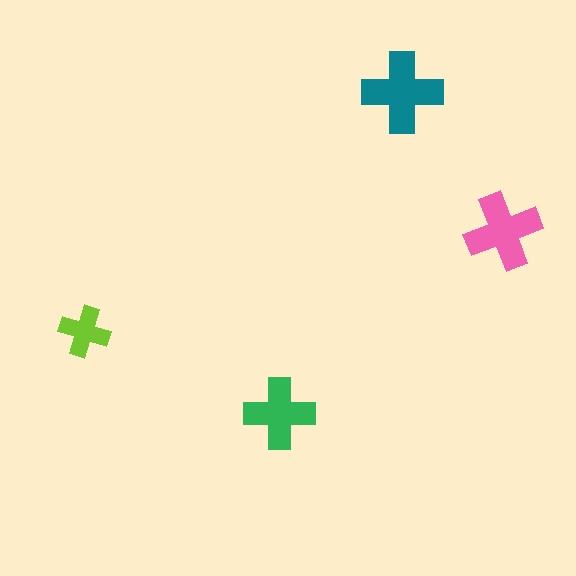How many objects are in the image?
There are 4 objects in the image.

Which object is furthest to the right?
The pink cross is rightmost.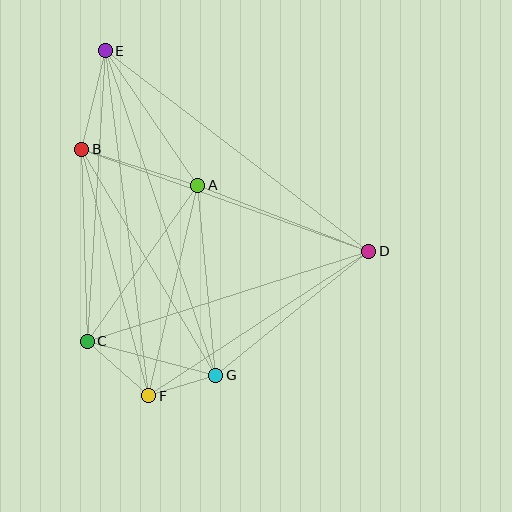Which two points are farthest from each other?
Points E and F are farthest from each other.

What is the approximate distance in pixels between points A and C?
The distance between A and C is approximately 191 pixels.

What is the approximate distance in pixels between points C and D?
The distance between C and D is approximately 296 pixels.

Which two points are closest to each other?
Points F and G are closest to each other.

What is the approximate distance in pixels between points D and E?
The distance between D and E is approximately 331 pixels.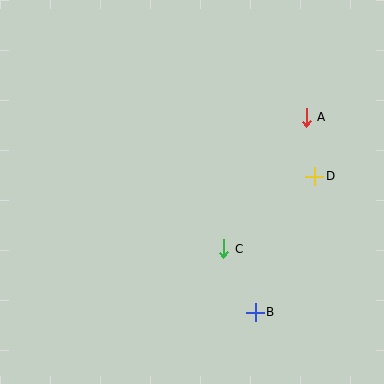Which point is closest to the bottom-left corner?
Point C is closest to the bottom-left corner.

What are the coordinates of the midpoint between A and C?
The midpoint between A and C is at (265, 183).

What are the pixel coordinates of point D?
Point D is at (315, 176).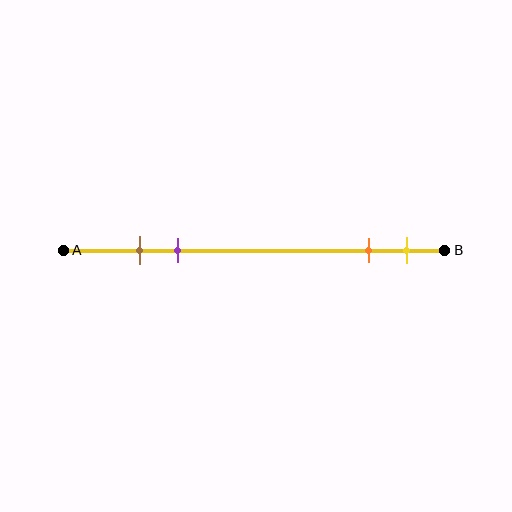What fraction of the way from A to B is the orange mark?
The orange mark is approximately 80% (0.8) of the way from A to B.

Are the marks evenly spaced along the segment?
No, the marks are not evenly spaced.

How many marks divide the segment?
There are 4 marks dividing the segment.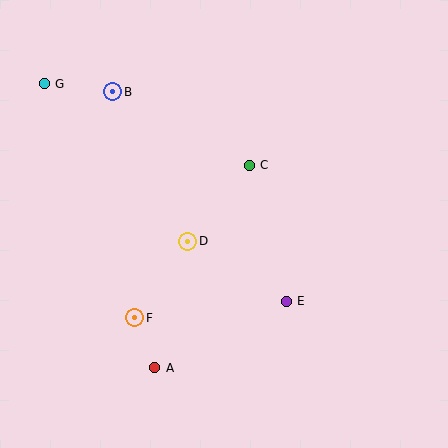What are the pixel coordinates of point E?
Point E is at (286, 301).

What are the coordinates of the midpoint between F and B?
The midpoint between F and B is at (124, 205).